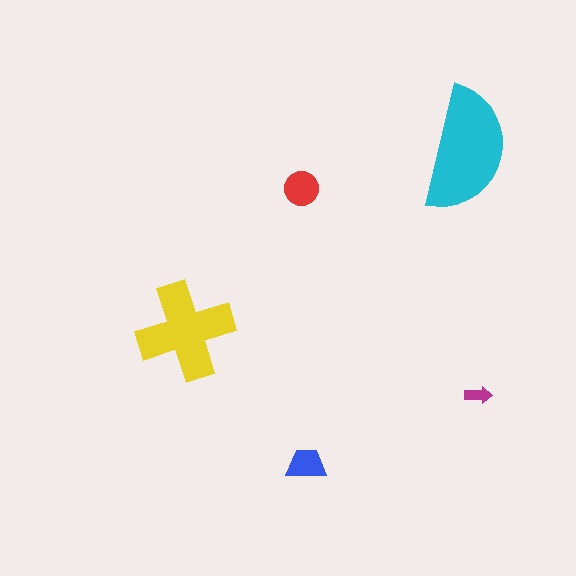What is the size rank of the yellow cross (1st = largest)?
2nd.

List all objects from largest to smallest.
The cyan semicircle, the yellow cross, the red circle, the blue trapezoid, the magenta arrow.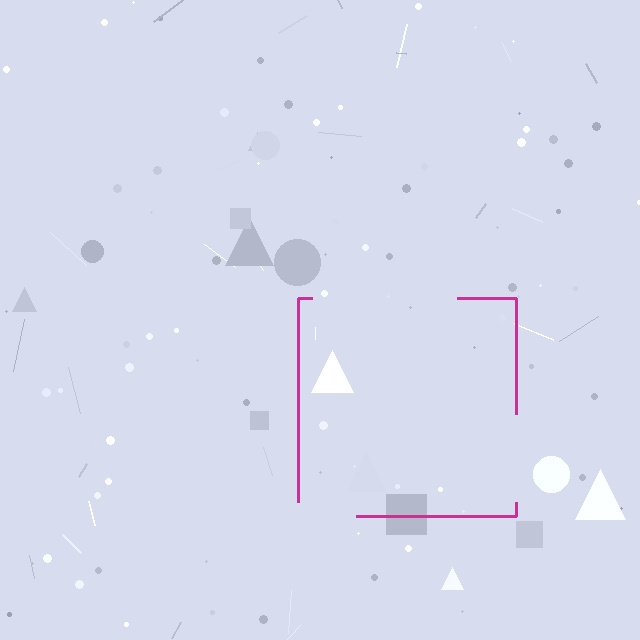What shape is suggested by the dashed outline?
The dashed outline suggests a square.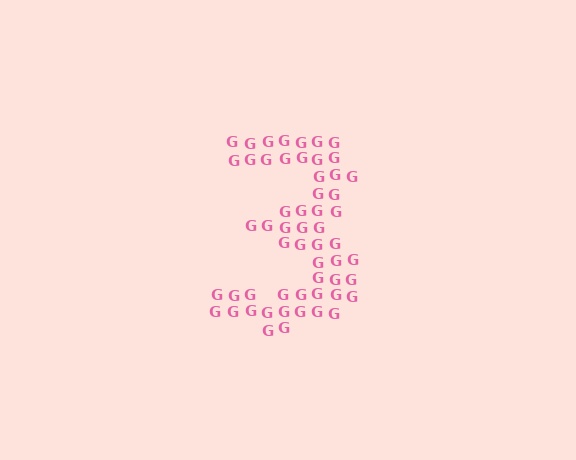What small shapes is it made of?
It is made of small letter G's.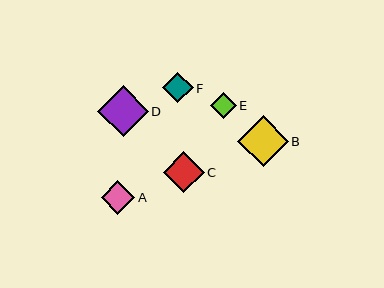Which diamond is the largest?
Diamond D is the largest with a size of approximately 51 pixels.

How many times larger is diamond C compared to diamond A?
Diamond C is approximately 1.2 times the size of diamond A.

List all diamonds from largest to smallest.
From largest to smallest: D, B, C, A, F, E.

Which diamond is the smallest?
Diamond E is the smallest with a size of approximately 26 pixels.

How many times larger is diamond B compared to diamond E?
Diamond B is approximately 2.0 times the size of diamond E.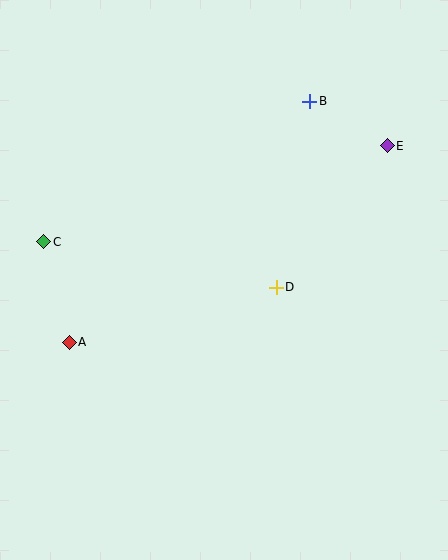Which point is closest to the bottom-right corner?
Point D is closest to the bottom-right corner.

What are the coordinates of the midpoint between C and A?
The midpoint between C and A is at (57, 292).